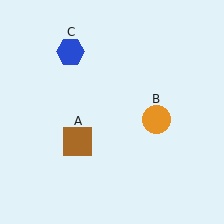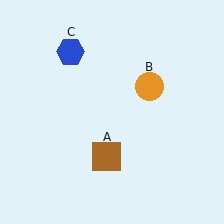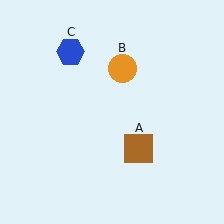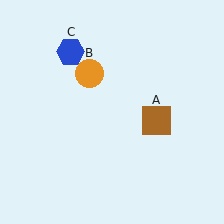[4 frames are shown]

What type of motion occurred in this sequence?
The brown square (object A), orange circle (object B) rotated counterclockwise around the center of the scene.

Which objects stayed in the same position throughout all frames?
Blue hexagon (object C) remained stationary.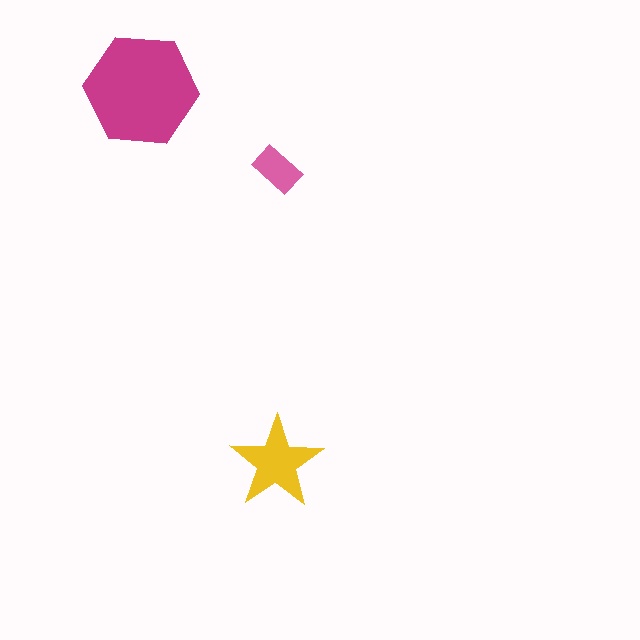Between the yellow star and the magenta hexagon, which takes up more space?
The magenta hexagon.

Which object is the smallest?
The pink rectangle.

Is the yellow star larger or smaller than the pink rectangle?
Larger.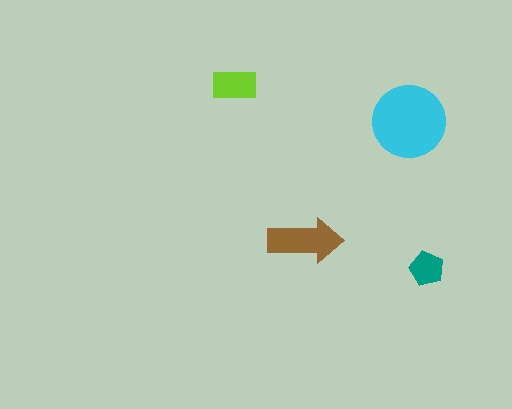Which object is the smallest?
The teal pentagon.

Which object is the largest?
The cyan circle.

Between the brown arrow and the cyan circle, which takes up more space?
The cyan circle.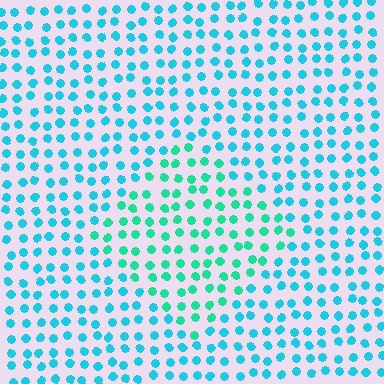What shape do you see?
I see a diamond.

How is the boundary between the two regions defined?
The boundary is defined purely by a slight shift in hue (about 29 degrees). Spacing, size, and orientation are identical on both sides.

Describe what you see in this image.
The image is filled with small cyan elements in a uniform arrangement. A diamond-shaped region is visible where the elements are tinted to a slightly different hue, forming a subtle color boundary.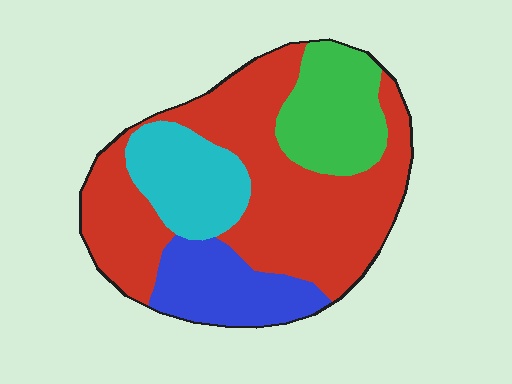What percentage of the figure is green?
Green takes up about one sixth (1/6) of the figure.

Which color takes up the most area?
Red, at roughly 55%.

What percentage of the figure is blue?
Blue takes up about one sixth (1/6) of the figure.